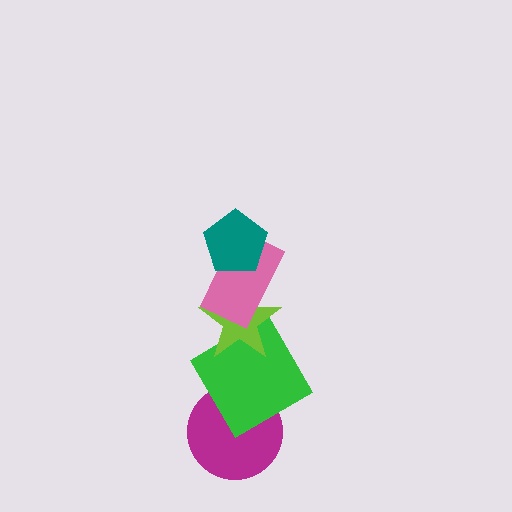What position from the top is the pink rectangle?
The pink rectangle is 2nd from the top.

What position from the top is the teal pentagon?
The teal pentagon is 1st from the top.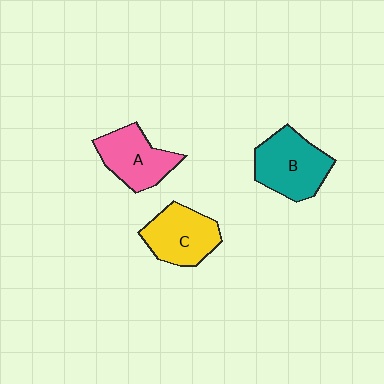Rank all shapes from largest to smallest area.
From largest to smallest: B (teal), C (yellow), A (pink).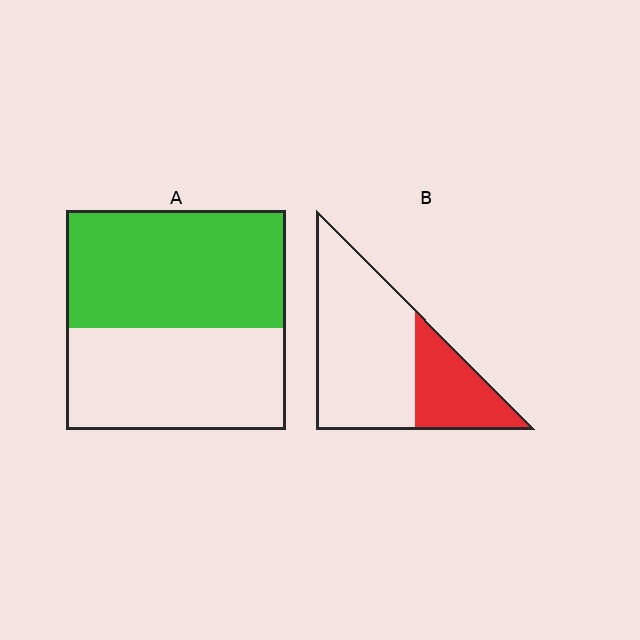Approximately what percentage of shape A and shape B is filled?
A is approximately 55% and B is approximately 30%.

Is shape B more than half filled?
No.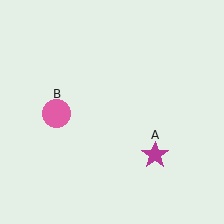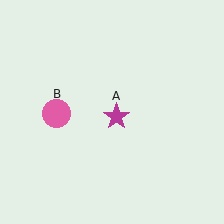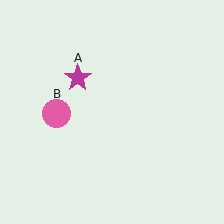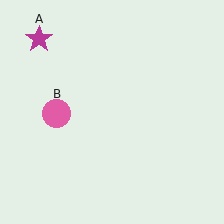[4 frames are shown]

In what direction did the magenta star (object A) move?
The magenta star (object A) moved up and to the left.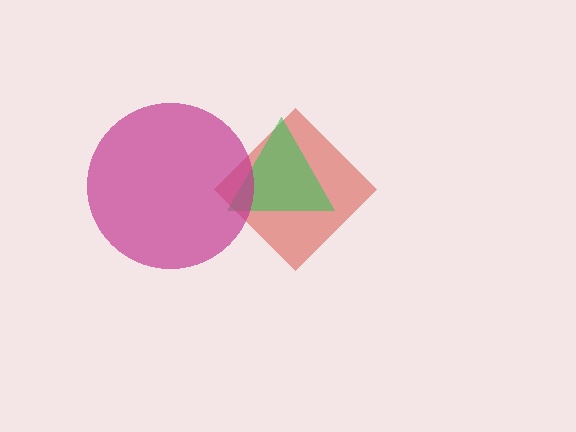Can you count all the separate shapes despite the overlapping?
Yes, there are 3 separate shapes.